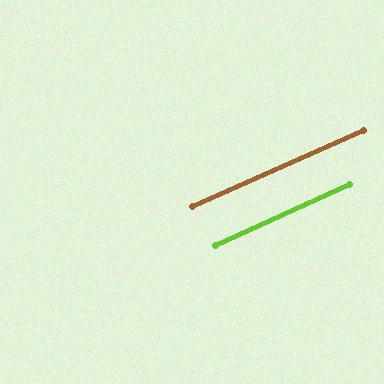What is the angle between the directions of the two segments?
Approximately 1 degree.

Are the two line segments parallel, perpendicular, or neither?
Parallel — their directions differ by only 0.5°.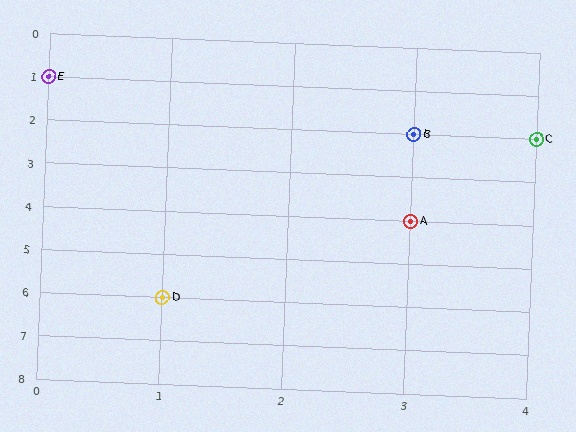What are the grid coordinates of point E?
Point E is at grid coordinates (0, 1).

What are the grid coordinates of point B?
Point B is at grid coordinates (3, 2).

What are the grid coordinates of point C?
Point C is at grid coordinates (4, 2).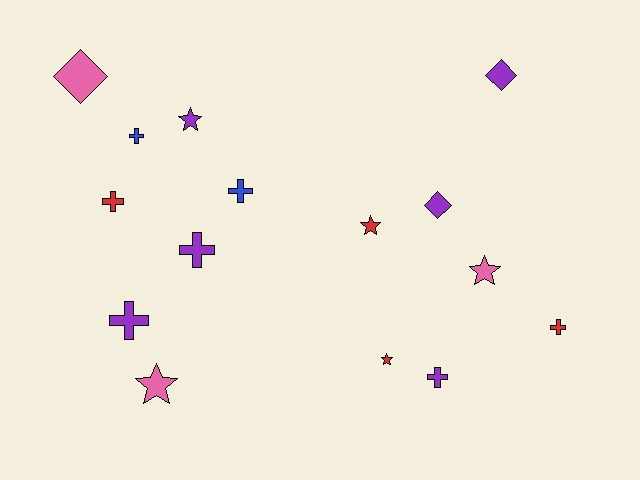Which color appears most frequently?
Purple, with 6 objects.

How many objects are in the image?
There are 15 objects.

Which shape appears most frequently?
Cross, with 7 objects.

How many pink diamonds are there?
There is 1 pink diamond.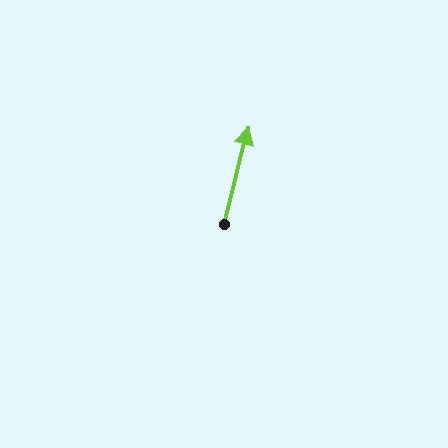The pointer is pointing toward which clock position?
Roughly 12 o'clock.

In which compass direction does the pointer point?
North.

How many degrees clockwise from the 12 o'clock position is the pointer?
Approximately 14 degrees.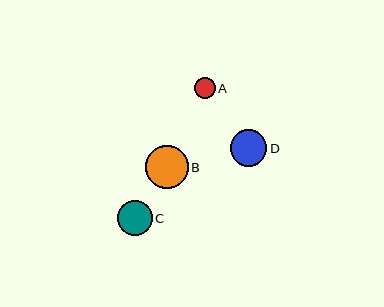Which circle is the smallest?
Circle A is the smallest with a size of approximately 21 pixels.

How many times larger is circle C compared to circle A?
Circle C is approximately 1.7 times the size of circle A.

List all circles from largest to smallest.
From largest to smallest: B, D, C, A.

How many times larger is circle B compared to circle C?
Circle B is approximately 1.2 times the size of circle C.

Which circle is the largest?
Circle B is the largest with a size of approximately 43 pixels.